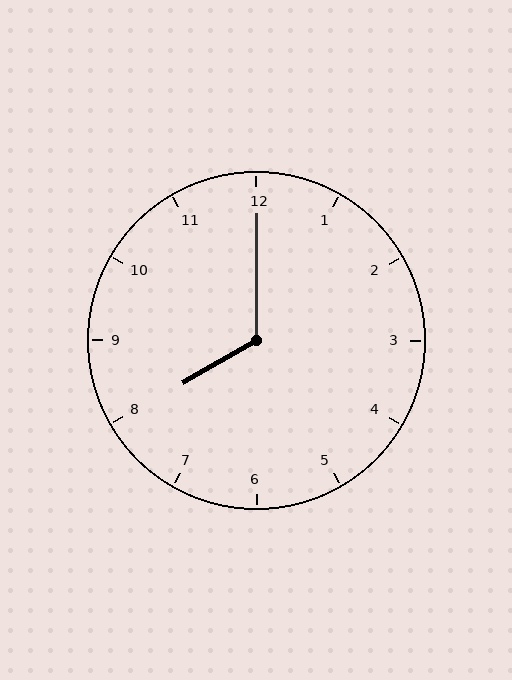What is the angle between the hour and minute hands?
Approximately 120 degrees.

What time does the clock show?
8:00.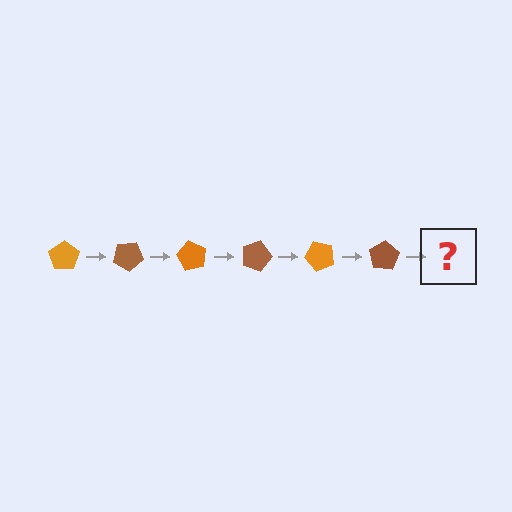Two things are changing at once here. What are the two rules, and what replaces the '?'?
The two rules are that it rotates 30 degrees each step and the color cycles through orange and brown. The '?' should be an orange pentagon, rotated 180 degrees from the start.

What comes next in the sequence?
The next element should be an orange pentagon, rotated 180 degrees from the start.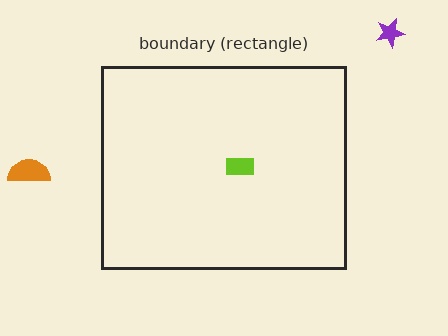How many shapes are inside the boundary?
1 inside, 2 outside.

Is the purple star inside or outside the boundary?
Outside.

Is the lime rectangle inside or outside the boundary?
Inside.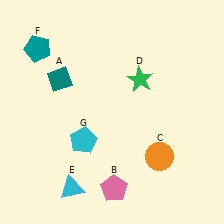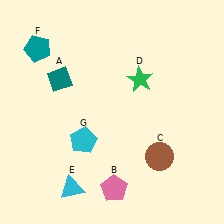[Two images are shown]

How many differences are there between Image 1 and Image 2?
There is 1 difference between the two images.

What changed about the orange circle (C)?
In Image 1, C is orange. In Image 2, it changed to brown.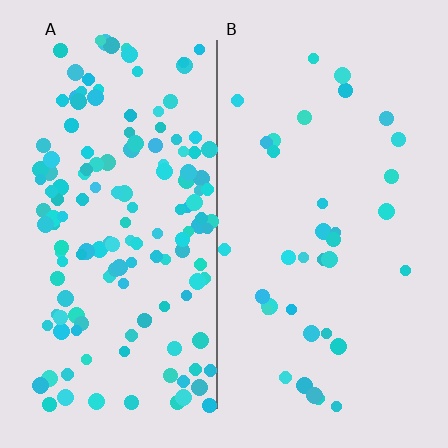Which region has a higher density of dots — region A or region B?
A (the left).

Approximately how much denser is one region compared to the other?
Approximately 4.1× — region A over region B.